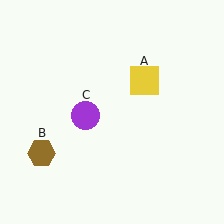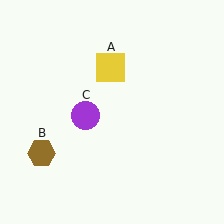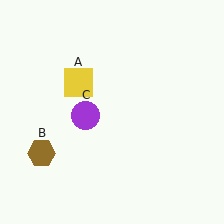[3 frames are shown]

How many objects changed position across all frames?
1 object changed position: yellow square (object A).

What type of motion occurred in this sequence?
The yellow square (object A) rotated counterclockwise around the center of the scene.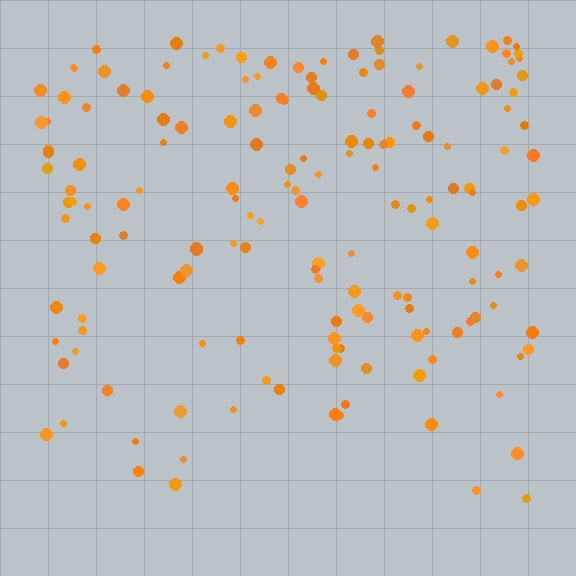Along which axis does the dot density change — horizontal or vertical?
Vertical.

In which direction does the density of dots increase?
From bottom to top, with the top side densest.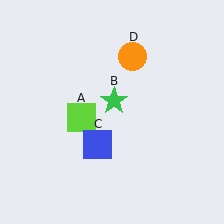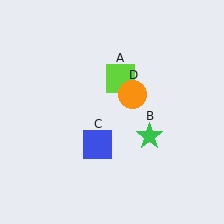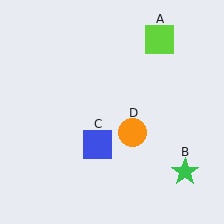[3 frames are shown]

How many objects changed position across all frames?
3 objects changed position: lime square (object A), green star (object B), orange circle (object D).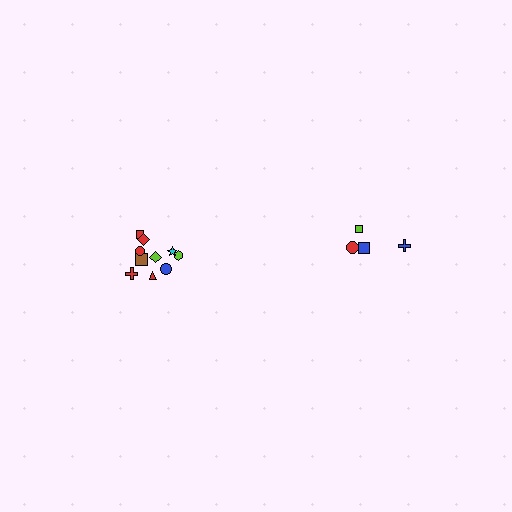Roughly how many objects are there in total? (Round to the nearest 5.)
Roughly 15 objects in total.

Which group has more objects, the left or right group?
The left group.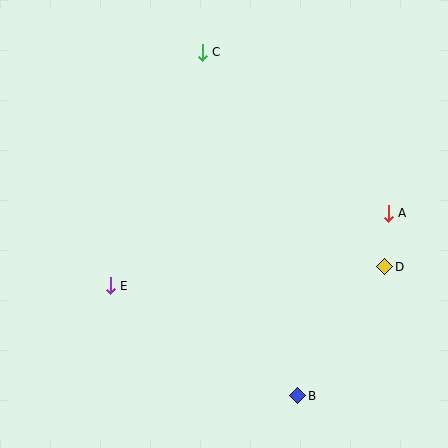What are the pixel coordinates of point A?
Point A is at (388, 213).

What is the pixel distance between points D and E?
The distance between D and E is 275 pixels.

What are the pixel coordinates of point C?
Point C is at (202, 52).